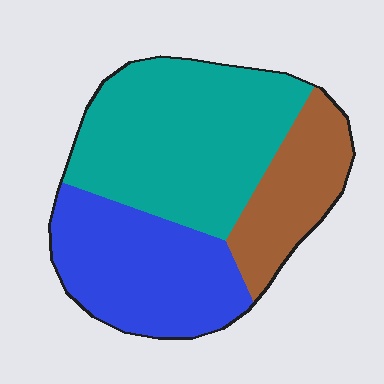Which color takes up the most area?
Teal, at roughly 45%.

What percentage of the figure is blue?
Blue takes up between a quarter and a half of the figure.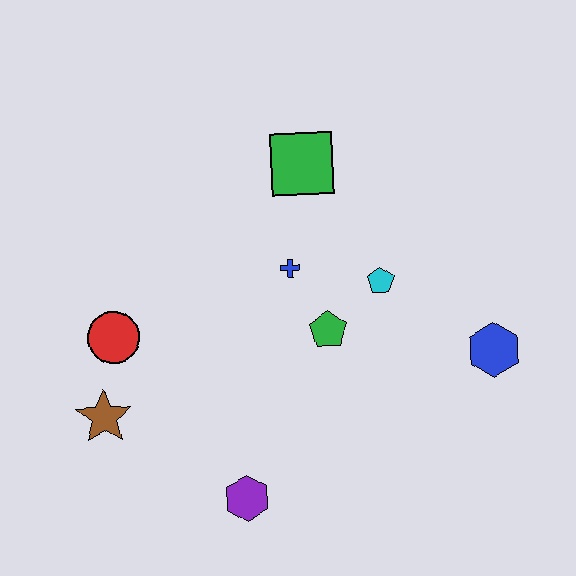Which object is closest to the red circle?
The brown star is closest to the red circle.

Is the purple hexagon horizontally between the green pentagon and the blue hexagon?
No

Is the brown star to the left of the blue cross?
Yes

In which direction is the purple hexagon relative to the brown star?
The purple hexagon is to the right of the brown star.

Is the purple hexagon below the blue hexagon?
Yes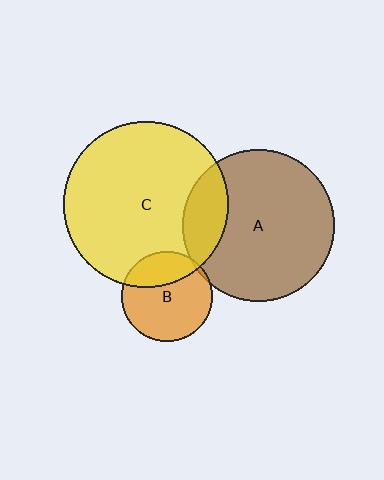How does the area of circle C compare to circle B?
Approximately 3.3 times.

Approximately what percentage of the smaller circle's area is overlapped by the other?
Approximately 5%.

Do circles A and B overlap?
Yes.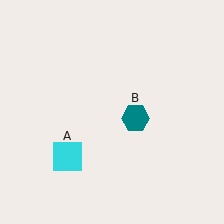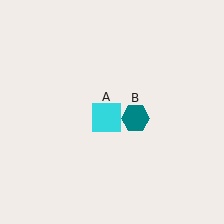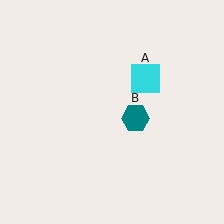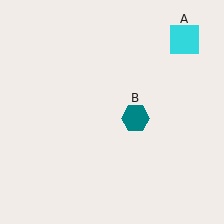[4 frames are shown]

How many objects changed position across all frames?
1 object changed position: cyan square (object A).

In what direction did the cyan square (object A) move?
The cyan square (object A) moved up and to the right.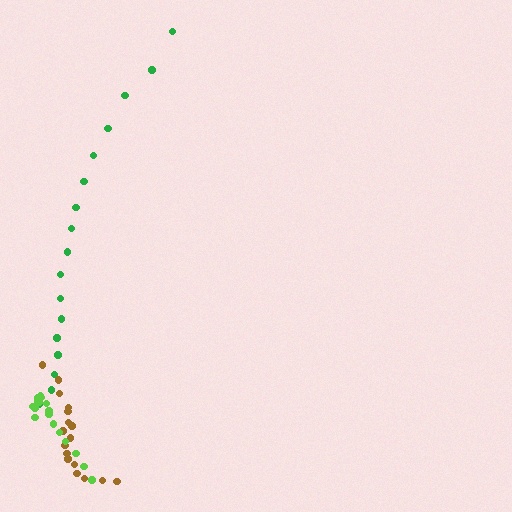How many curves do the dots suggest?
There are 3 distinct paths.